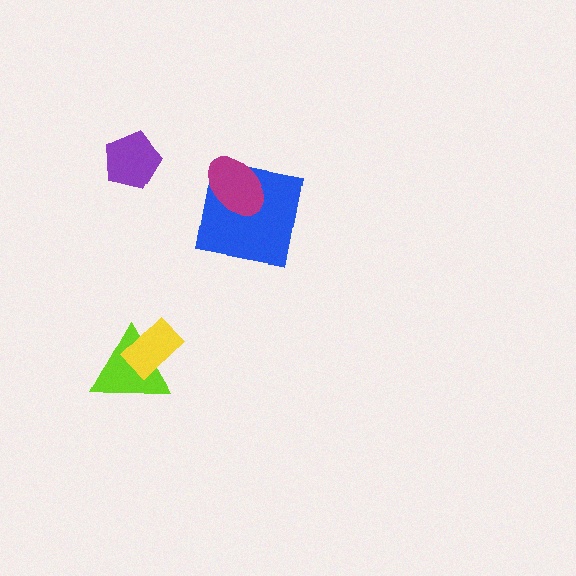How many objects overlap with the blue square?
1 object overlaps with the blue square.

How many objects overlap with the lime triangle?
1 object overlaps with the lime triangle.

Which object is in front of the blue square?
The magenta ellipse is in front of the blue square.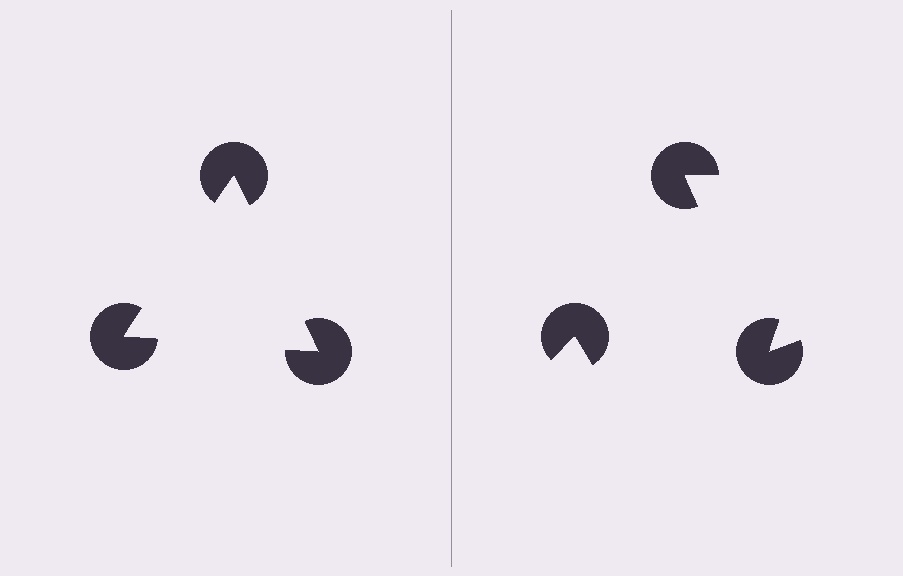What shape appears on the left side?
An illusory triangle.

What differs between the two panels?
The pac-man discs are positioned identically on both sides; only the wedge orientations differ. On the left they align to a triangle; on the right they are misaligned.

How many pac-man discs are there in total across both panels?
6 — 3 on each side.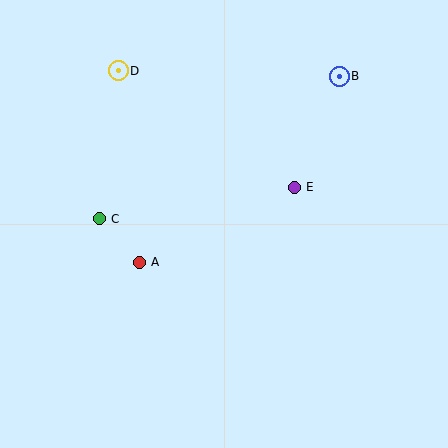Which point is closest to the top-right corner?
Point B is closest to the top-right corner.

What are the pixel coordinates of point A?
Point A is at (139, 262).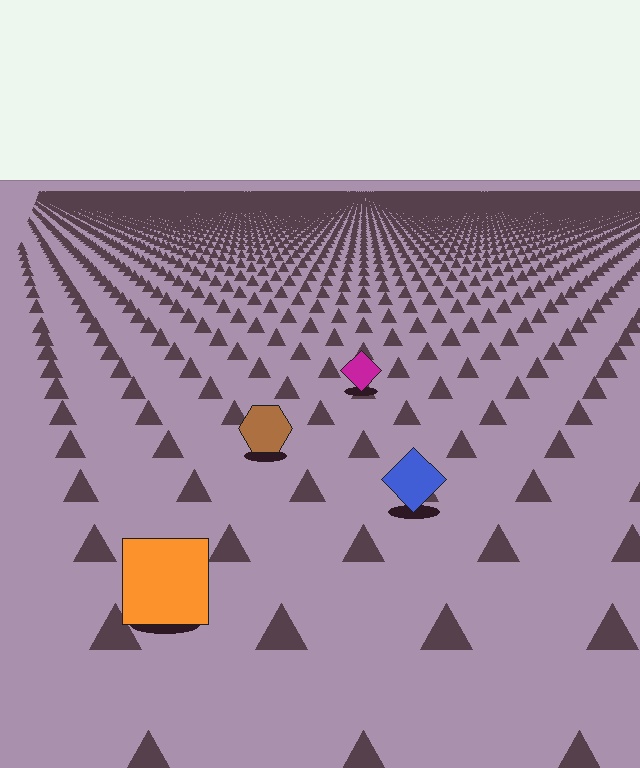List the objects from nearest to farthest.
From nearest to farthest: the orange square, the blue diamond, the brown hexagon, the magenta diamond.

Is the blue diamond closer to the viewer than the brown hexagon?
Yes. The blue diamond is closer — you can tell from the texture gradient: the ground texture is coarser near it.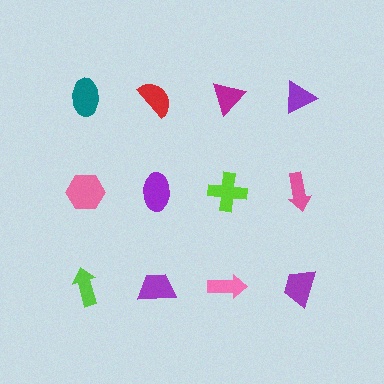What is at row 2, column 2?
A purple ellipse.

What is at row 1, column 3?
A magenta triangle.